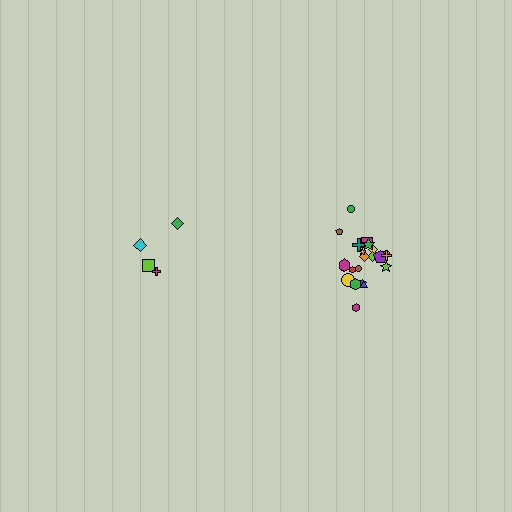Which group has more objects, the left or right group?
The right group.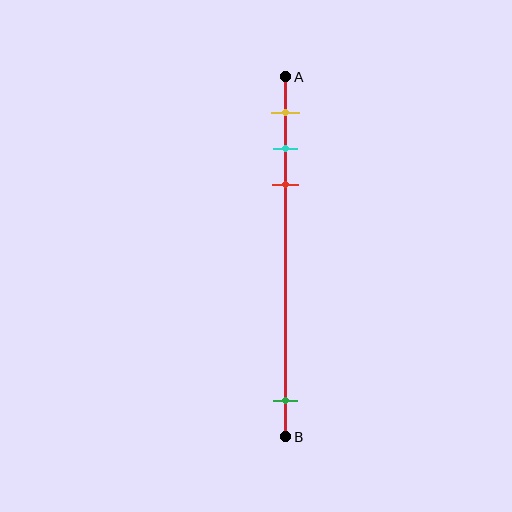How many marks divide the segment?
There are 4 marks dividing the segment.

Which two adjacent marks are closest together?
The cyan and red marks are the closest adjacent pair.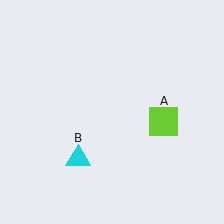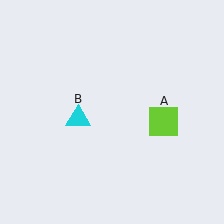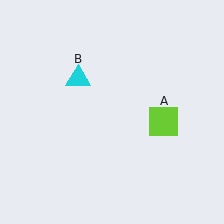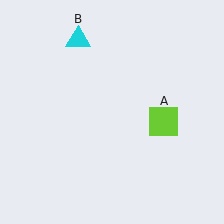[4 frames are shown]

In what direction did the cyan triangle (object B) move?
The cyan triangle (object B) moved up.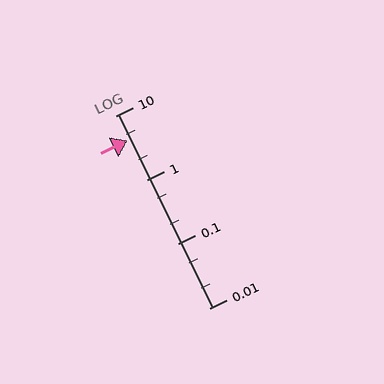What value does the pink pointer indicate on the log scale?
The pointer indicates approximately 4.1.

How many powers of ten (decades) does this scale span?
The scale spans 3 decades, from 0.01 to 10.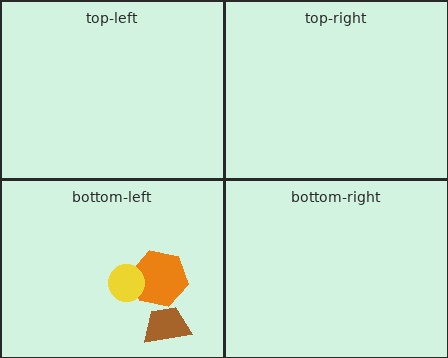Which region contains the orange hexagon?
The bottom-left region.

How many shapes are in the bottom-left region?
3.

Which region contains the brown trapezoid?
The bottom-left region.